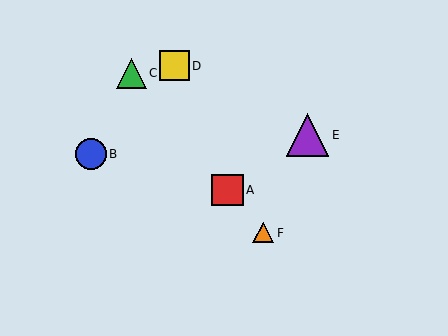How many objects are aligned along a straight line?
3 objects (A, C, F) are aligned along a straight line.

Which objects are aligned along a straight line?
Objects A, C, F are aligned along a straight line.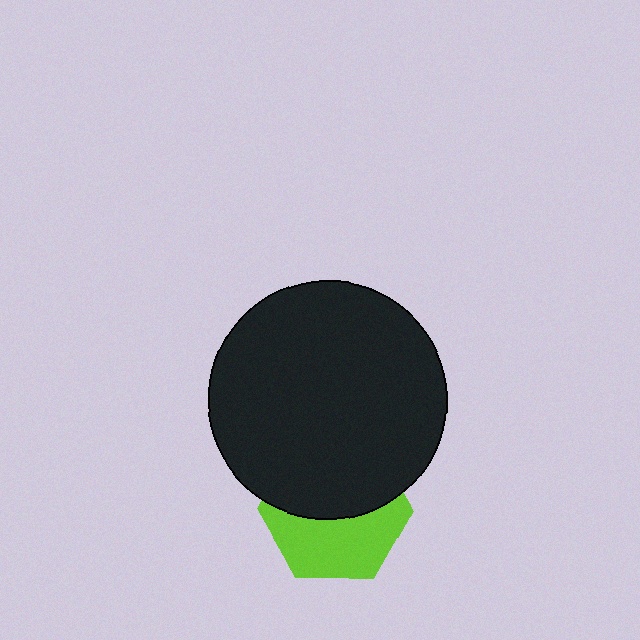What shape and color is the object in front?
The object in front is a black circle.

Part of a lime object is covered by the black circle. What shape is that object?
It is a hexagon.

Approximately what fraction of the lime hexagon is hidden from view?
Roughly 52% of the lime hexagon is hidden behind the black circle.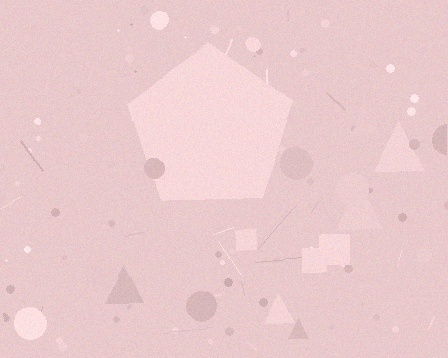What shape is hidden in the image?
A pentagon is hidden in the image.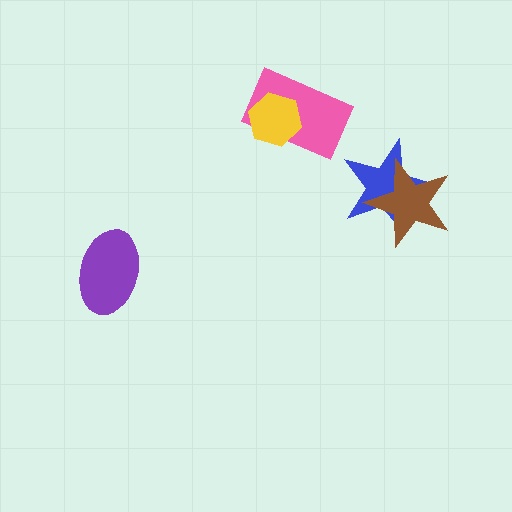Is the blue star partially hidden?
Yes, it is partially covered by another shape.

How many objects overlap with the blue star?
1 object overlaps with the blue star.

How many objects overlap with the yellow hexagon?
1 object overlaps with the yellow hexagon.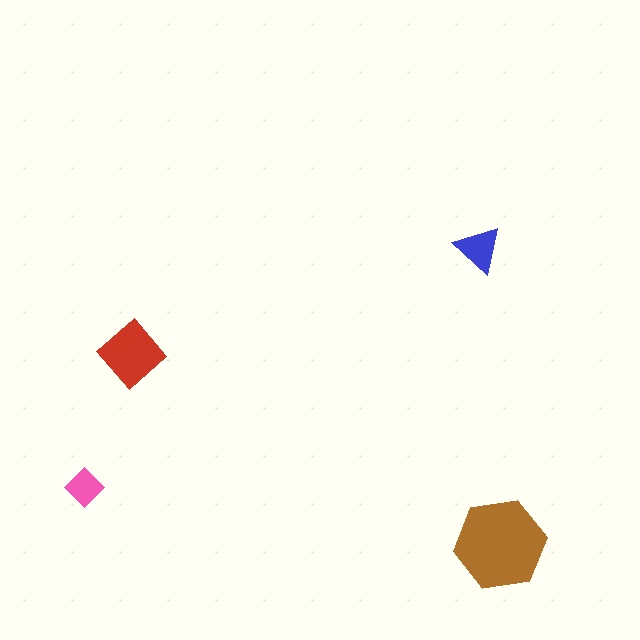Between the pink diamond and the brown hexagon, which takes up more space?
The brown hexagon.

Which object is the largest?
The brown hexagon.